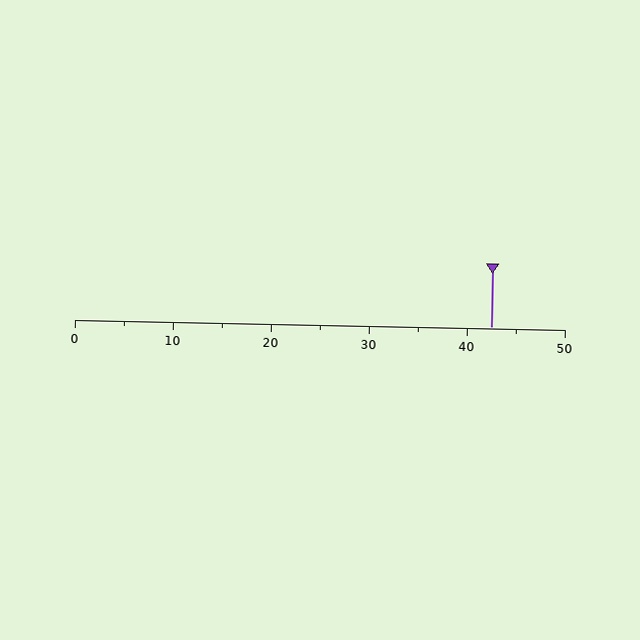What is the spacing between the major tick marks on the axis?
The major ticks are spaced 10 apart.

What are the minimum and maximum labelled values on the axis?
The axis runs from 0 to 50.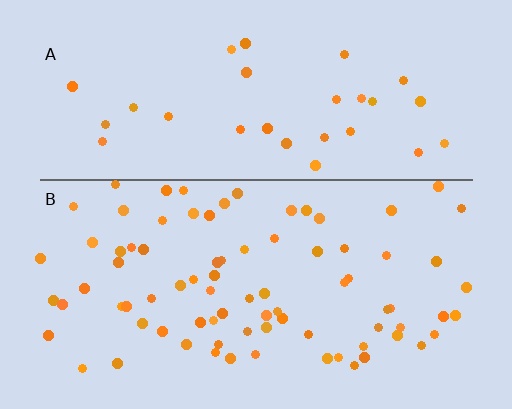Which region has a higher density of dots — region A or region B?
B (the bottom).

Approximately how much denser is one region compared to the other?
Approximately 2.6× — region B over region A.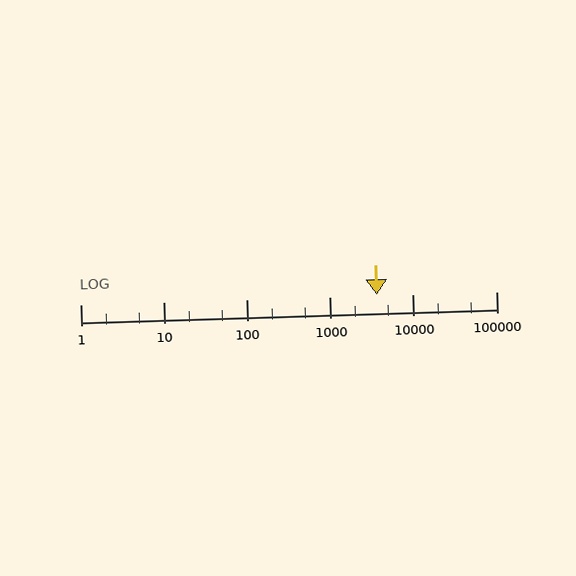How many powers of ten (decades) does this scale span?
The scale spans 5 decades, from 1 to 100000.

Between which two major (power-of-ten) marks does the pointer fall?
The pointer is between 1000 and 10000.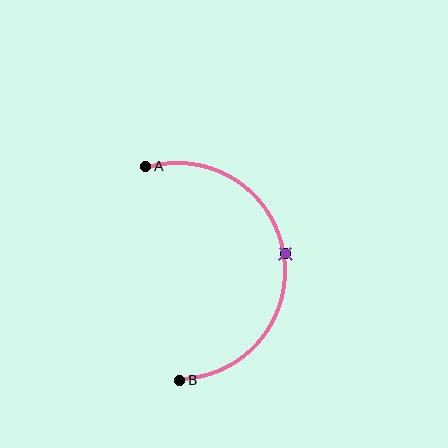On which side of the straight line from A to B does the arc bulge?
The arc bulges to the right of the straight line connecting A and B.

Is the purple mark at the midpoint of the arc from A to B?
Yes. The purple mark lies on the arc at equal arc-length from both A and B — it is the arc midpoint.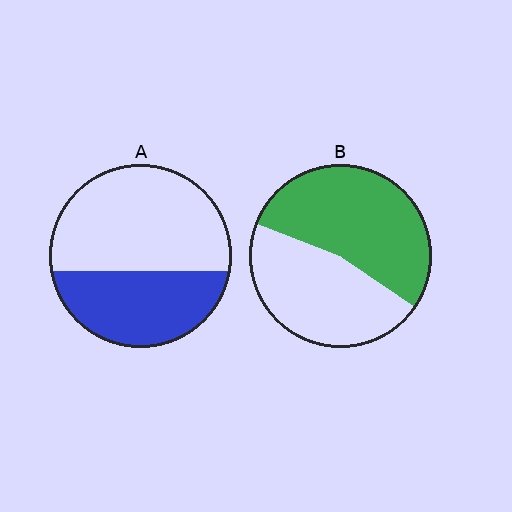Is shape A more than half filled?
No.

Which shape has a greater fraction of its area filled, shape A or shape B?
Shape B.